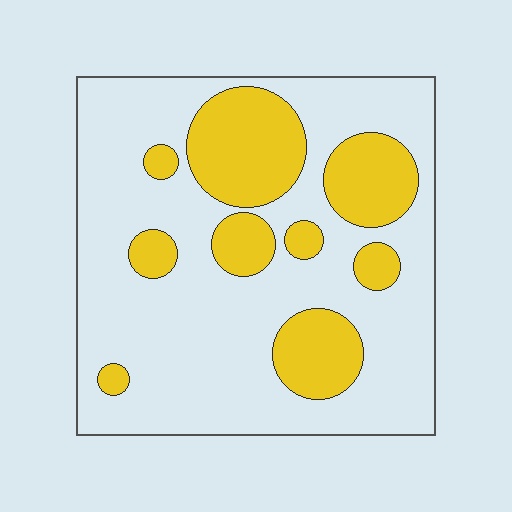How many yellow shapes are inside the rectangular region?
9.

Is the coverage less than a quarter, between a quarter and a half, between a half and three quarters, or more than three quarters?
Between a quarter and a half.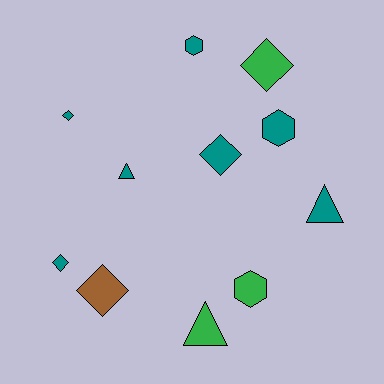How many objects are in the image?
There are 11 objects.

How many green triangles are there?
There is 1 green triangle.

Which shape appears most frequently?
Diamond, with 5 objects.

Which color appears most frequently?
Teal, with 7 objects.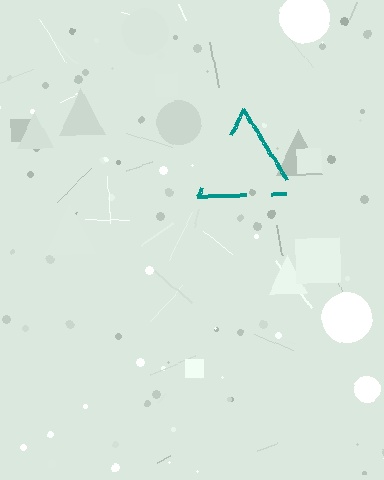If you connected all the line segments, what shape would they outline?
They would outline a triangle.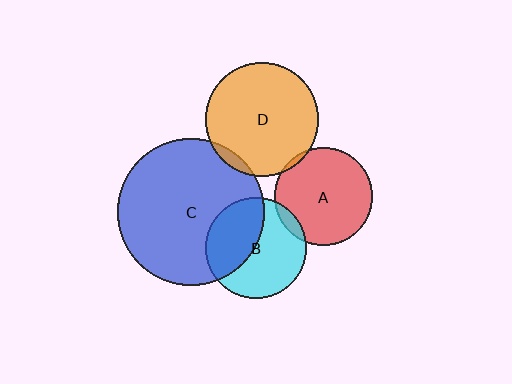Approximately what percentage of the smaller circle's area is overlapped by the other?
Approximately 5%.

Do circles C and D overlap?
Yes.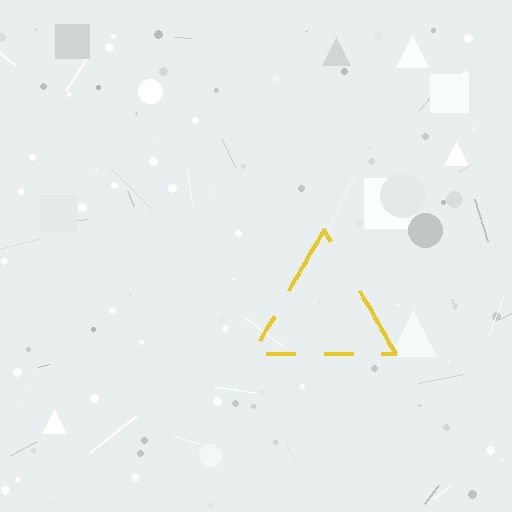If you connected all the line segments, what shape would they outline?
They would outline a triangle.